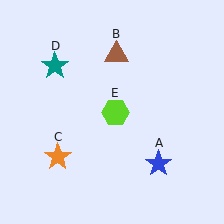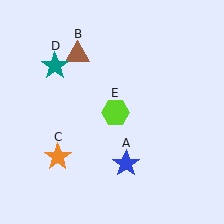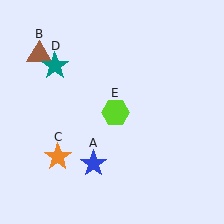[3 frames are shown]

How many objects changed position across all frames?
2 objects changed position: blue star (object A), brown triangle (object B).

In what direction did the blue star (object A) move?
The blue star (object A) moved left.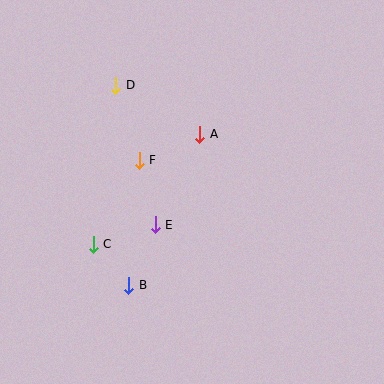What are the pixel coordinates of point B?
Point B is at (129, 285).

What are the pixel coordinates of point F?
Point F is at (139, 160).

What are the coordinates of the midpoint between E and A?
The midpoint between E and A is at (178, 179).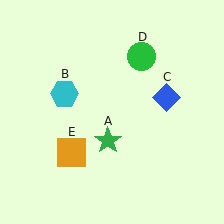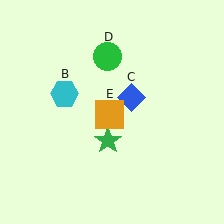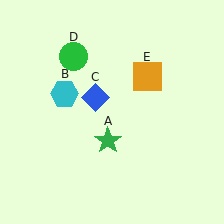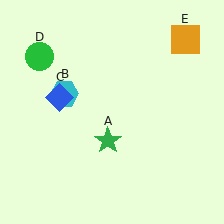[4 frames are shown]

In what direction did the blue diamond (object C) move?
The blue diamond (object C) moved left.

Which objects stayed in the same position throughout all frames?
Green star (object A) and cyan hexagon (object B) remained stationary.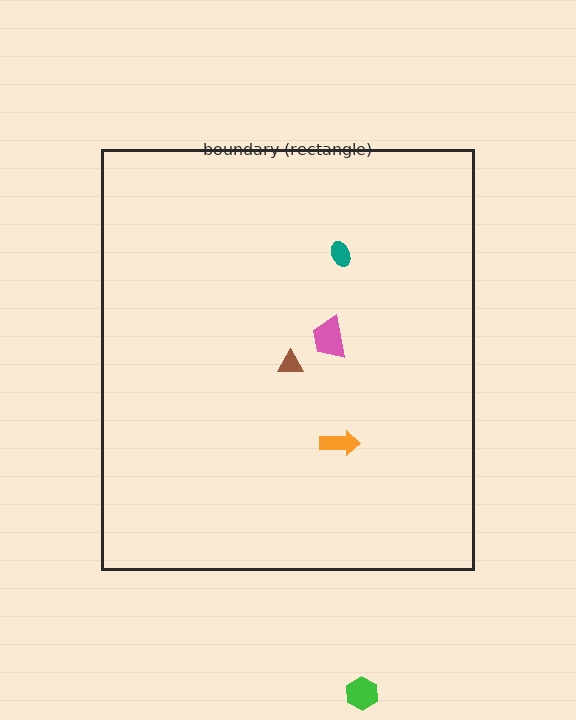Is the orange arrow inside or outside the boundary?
Inside.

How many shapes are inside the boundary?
4 inside, 1 outside.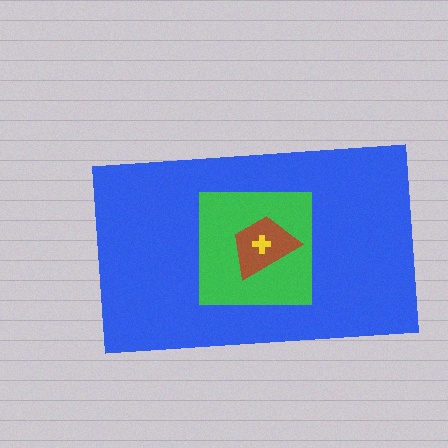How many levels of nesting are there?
4.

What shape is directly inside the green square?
The brown trapezoid.